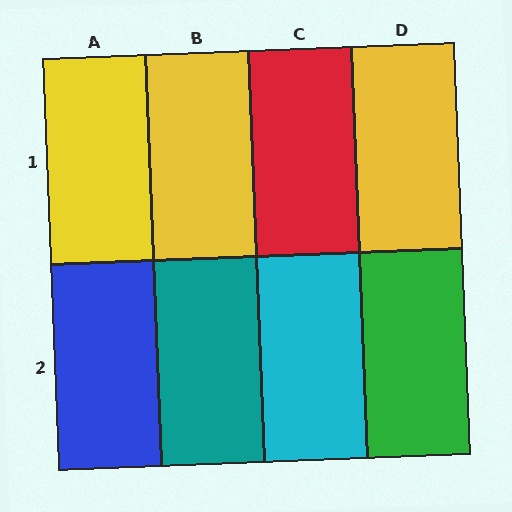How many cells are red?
1 cell is red.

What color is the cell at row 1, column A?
Yellow.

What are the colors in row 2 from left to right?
Blue, teal, cyan, green.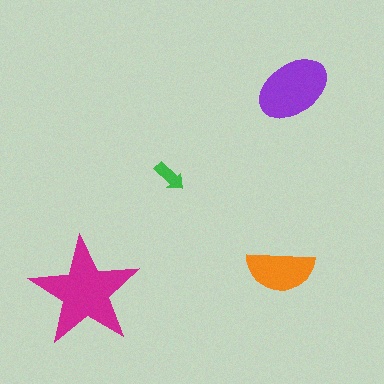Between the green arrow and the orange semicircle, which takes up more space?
The orange semicircle.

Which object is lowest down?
The magenta star is bottommost.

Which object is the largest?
The magenta star.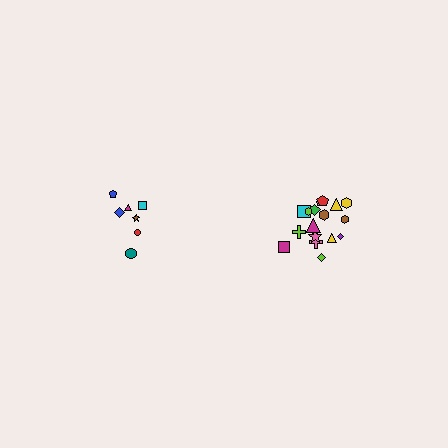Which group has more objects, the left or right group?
The right group.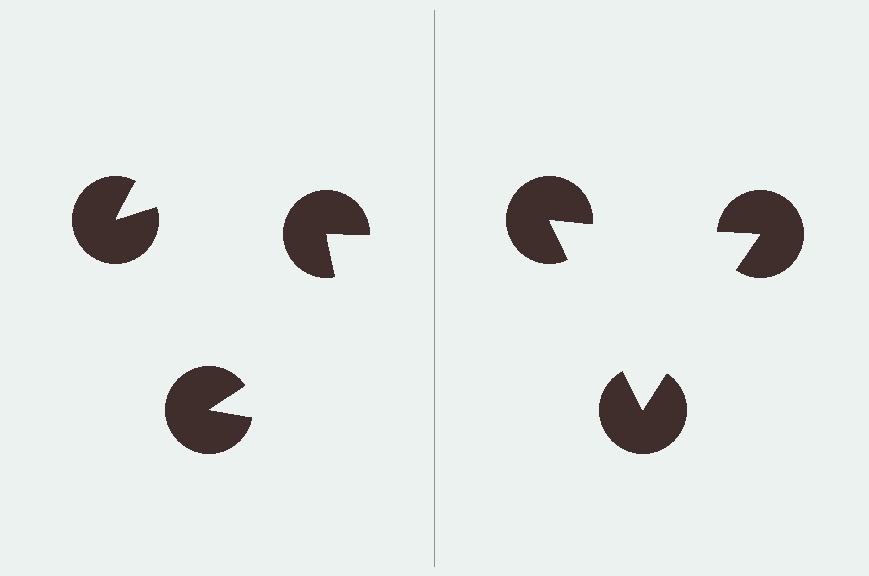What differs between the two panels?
The pac-man discs are positioned identically on both sides; only the wedge orientations differ. On the right they align to a triangle; on the left they are misaligned.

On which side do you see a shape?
An illusory triangle appears on the right side. On the left side the wedge cuts are rotated, so no coherent shape forms.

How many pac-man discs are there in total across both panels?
6 — 3 on each side.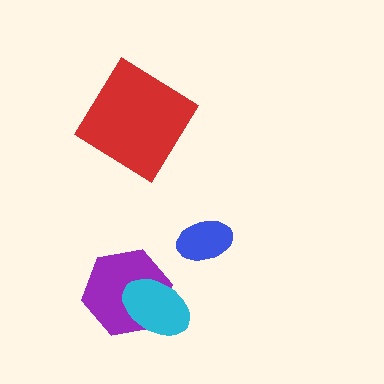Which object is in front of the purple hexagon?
The cyan ellipse is in front of the purple hexagon.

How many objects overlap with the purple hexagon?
1 object overlaps with the purple hexagon.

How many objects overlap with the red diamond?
0 objects overlap with the red diamond.